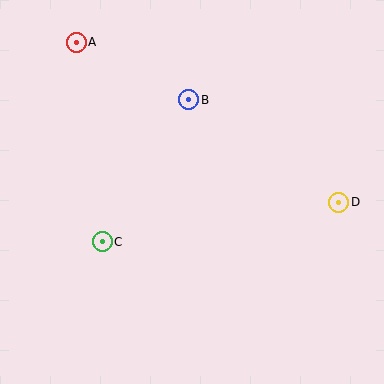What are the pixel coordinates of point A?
Point A is at (76, 42).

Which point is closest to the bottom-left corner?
Point C is closest to the bottom-left corner.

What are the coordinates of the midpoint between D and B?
The midpoint between D and B is at (264, 151).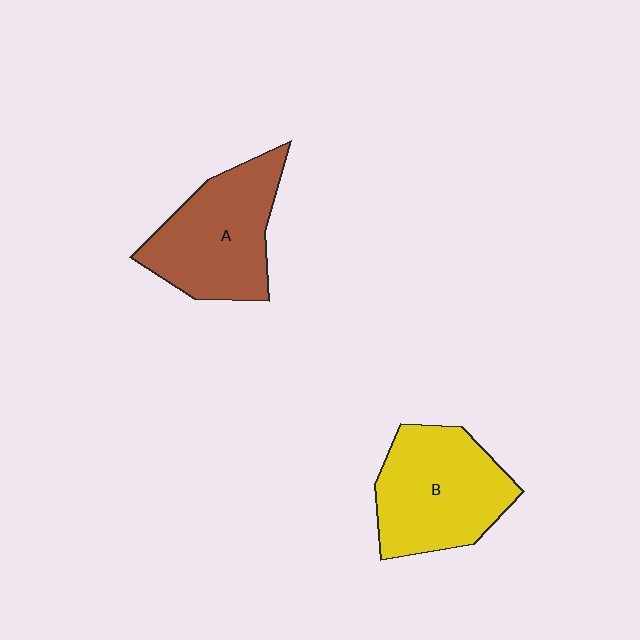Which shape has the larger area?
Shape B (yellow).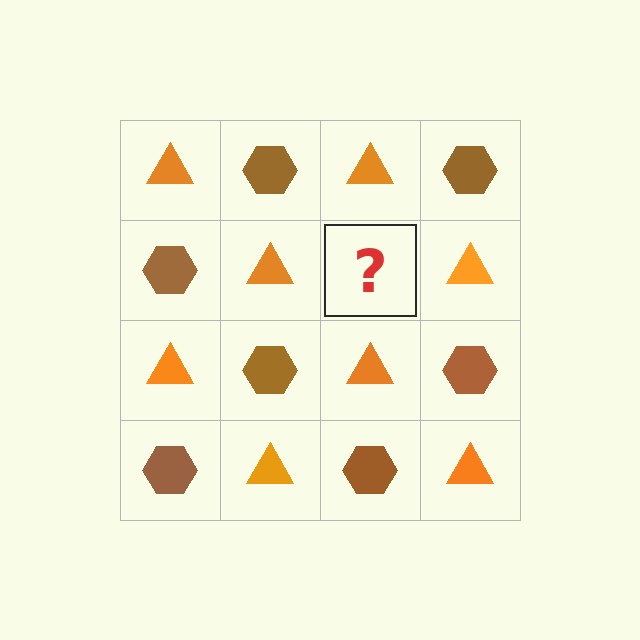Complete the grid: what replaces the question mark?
The question mark should be replaced with a brown hexagon.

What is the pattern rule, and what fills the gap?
The rule is that it alternates orange triangle and brown hexagon in a checkerboard pattern. The gap should be filled with a brown hexagon.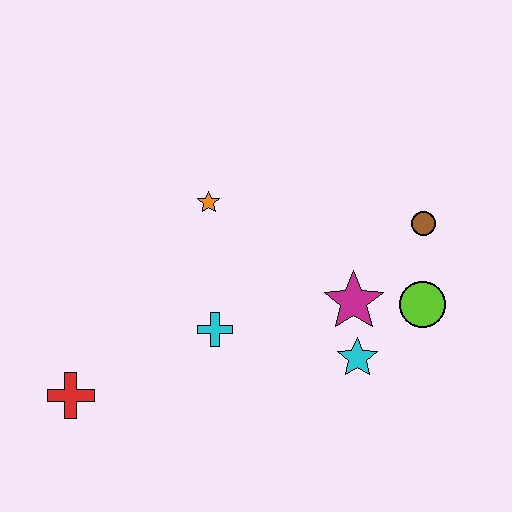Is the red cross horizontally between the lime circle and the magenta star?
No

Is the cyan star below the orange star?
Yes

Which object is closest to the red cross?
The cyan cross is closest to the red cross.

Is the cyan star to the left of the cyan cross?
No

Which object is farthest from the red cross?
The brown circle is farthest from the red cross.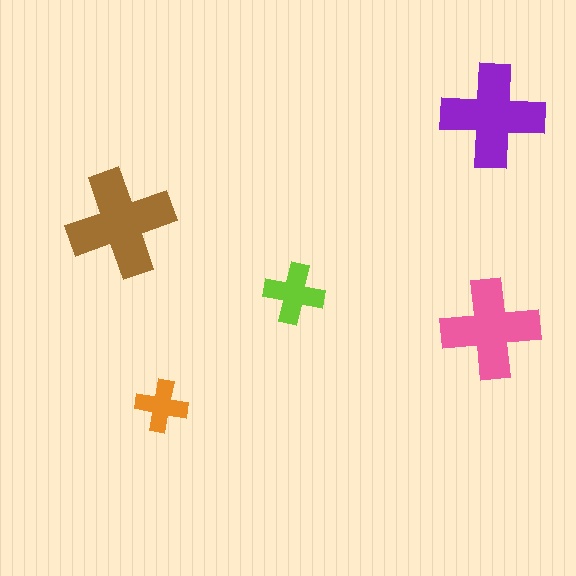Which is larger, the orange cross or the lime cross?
The lime one.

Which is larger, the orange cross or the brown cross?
The brown one.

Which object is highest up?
The purple cross is topmost.